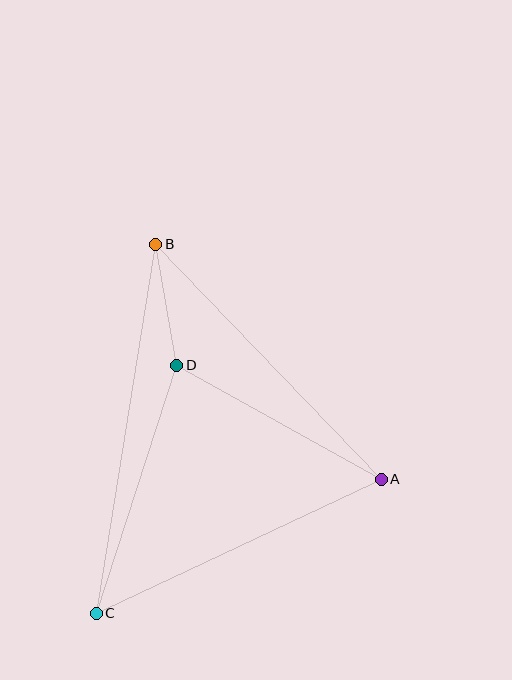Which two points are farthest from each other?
Points B and C are farthest from each other.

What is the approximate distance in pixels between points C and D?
The distance between C and D is approximately 260 pixels.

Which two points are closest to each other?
Points B and D are closest to each other.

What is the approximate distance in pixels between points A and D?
The distance between A and D is approximately 234 pixels.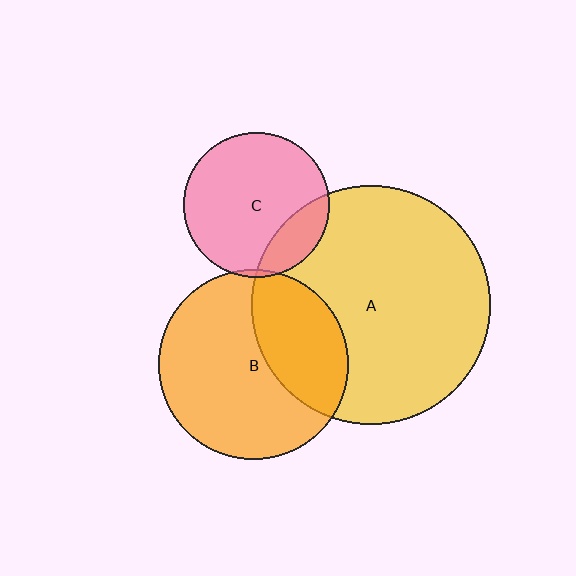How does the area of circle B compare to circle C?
Approximately 1.7 times.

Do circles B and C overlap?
Yes.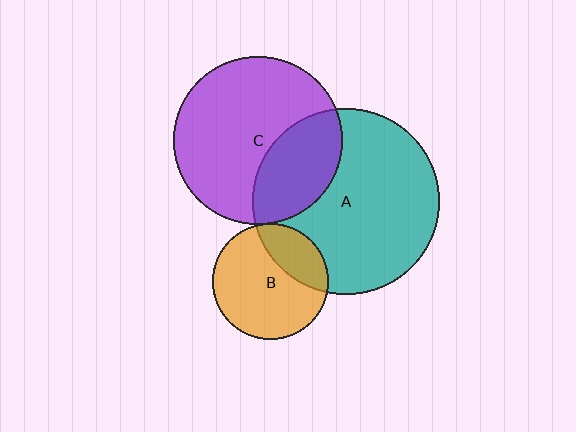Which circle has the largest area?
Circle A (teal).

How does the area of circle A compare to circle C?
Approximately 1.2 times.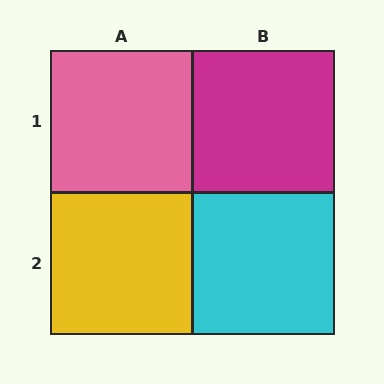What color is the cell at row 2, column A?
Yellow.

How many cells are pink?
1 cell is pink.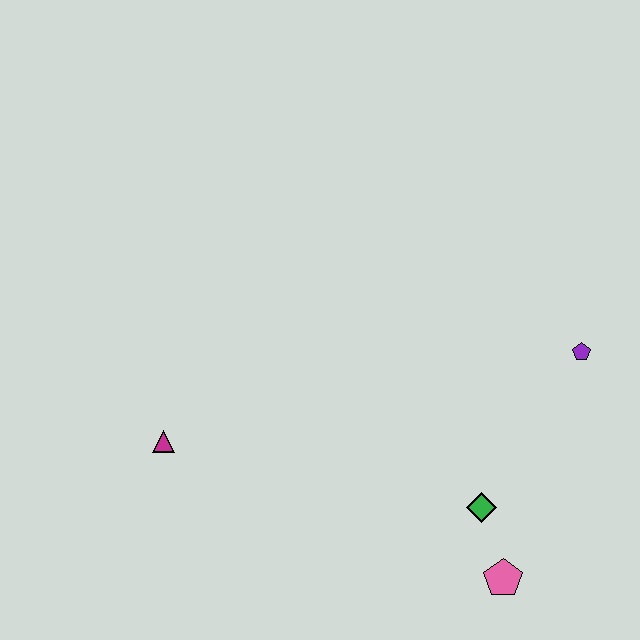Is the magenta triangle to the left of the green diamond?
Yes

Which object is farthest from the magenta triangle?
The purple pentagon is farthest from the magenta triangle.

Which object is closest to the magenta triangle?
The green diamond is closest to the magenta triangle.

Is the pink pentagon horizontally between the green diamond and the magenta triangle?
No